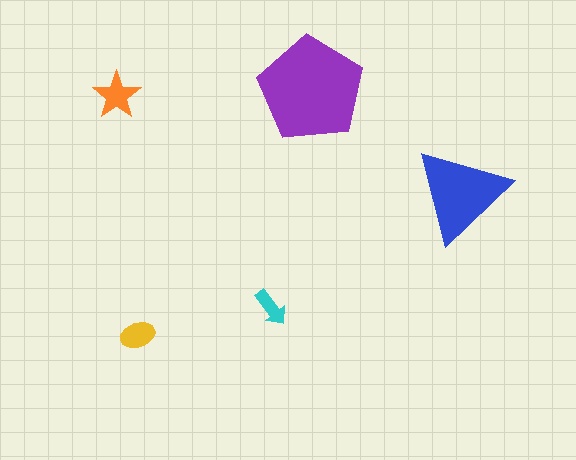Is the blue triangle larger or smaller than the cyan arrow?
Larger.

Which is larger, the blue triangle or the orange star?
The blue triangle.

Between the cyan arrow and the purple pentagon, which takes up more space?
The purple pentagon.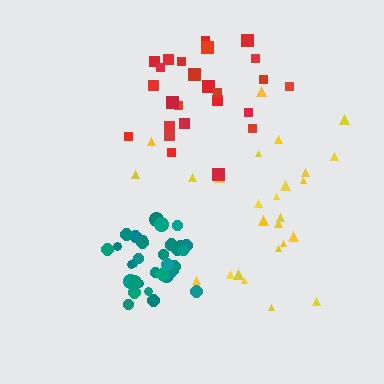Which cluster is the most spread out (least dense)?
Yellow.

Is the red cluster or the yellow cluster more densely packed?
Red.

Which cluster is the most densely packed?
Teal.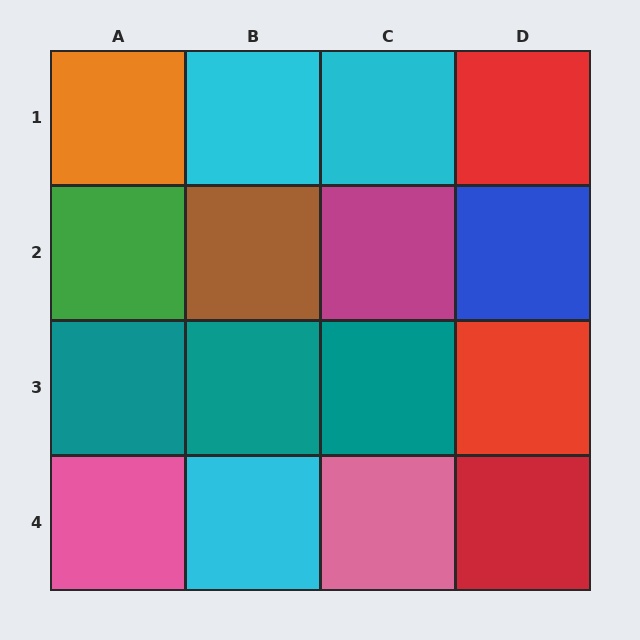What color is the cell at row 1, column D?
Red.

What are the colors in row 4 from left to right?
Pink, cyan, pink, red.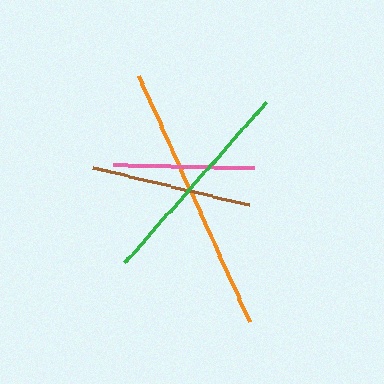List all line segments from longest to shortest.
From longest to shortest: orange, green, brown, pink.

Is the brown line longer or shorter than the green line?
The green line is longer than the brown line.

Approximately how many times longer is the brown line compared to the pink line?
The brown line is approximately 1.1 times the length of the pink line.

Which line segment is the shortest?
The pink line is the shortest at approximately 141 pixels.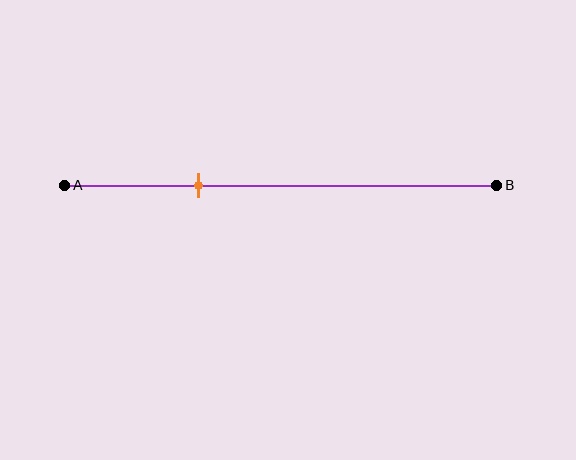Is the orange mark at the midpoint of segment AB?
No, the mark is at about 30% from A, not at the 50% midpoint.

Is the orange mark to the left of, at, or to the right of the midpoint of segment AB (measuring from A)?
The orange mark is to the left of the midpoint of segment AB.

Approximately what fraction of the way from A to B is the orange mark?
The orange mark is approximately 30% of the way from A to B.